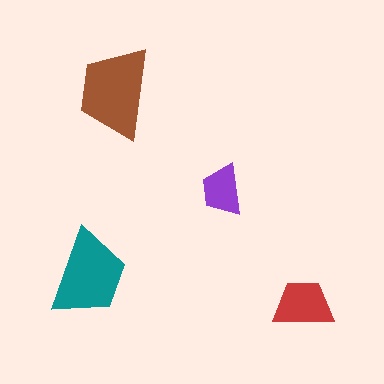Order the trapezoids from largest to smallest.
the brown one, the teal one, the red one, the purple one.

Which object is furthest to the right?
The red trapezoid is rightmost.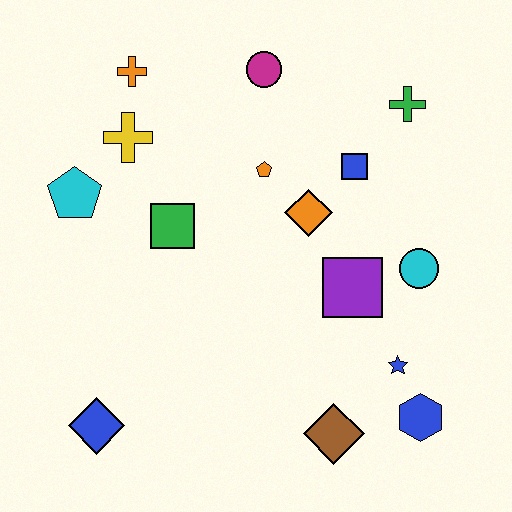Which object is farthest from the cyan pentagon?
The blue hexagon is farthest from the cyan pentagon.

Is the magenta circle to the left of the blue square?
Yes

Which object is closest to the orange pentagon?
The orange diamond is closest to the orange pentagon.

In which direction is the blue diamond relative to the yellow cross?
The blue diamond is below the yellow cross.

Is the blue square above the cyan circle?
Yes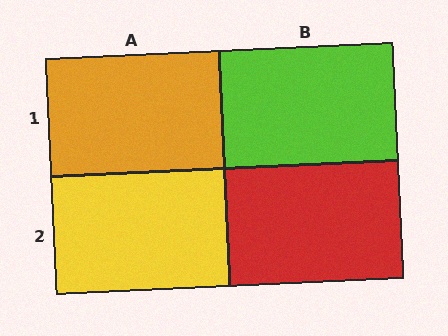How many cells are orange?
1 cell is orange.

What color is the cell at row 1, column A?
Orange.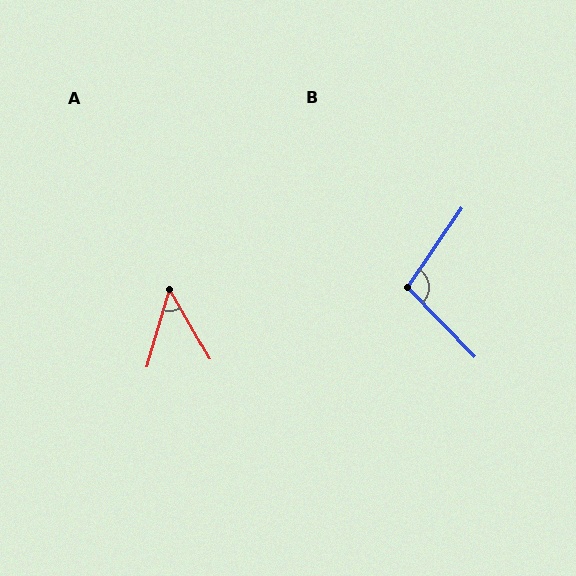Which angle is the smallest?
A, at approximately 46 degrees.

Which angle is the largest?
B, at approximately 102 degrees.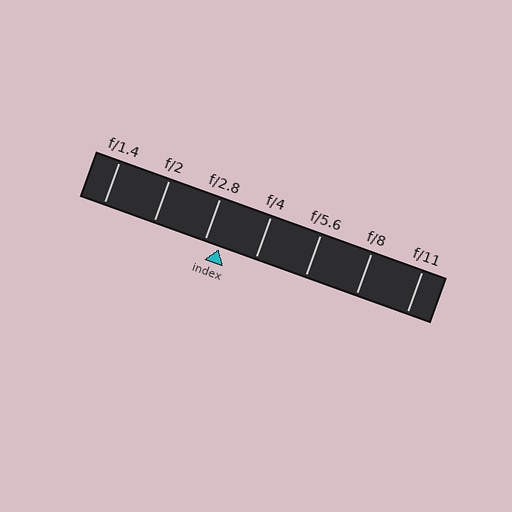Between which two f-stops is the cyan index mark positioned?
The index mark is between f/2.8 and f/4.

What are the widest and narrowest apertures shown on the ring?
The widest aperture shown is f/1.4 and the narrowest is f/11.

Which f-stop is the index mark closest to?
The index mark is closest to f/2.8.